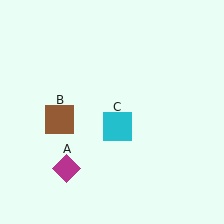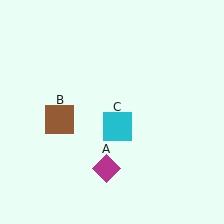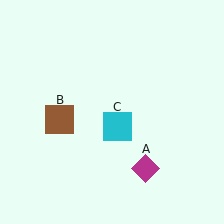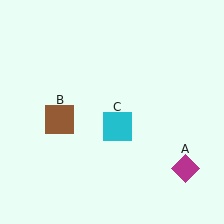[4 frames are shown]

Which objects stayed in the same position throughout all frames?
Brown square (object B) and cyan square (object C) remained stationary.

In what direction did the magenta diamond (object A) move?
The magenta diamond (object A) moved right.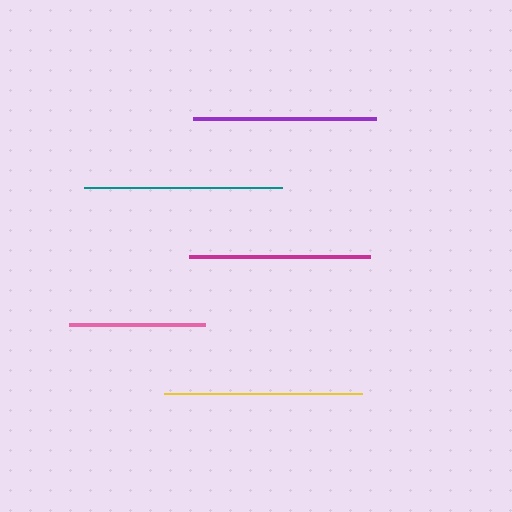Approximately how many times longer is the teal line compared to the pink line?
The teal line is approximately 1.5 times the length of the pink line.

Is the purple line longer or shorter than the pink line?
The purple line is longer than the pink line.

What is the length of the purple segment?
The purple segment is approximately 183 pixels long.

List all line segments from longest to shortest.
From longest to shortest: yellow, teal, purple, magenta, pink.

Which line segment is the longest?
The yellow line is the longest at approximately 198 pixels.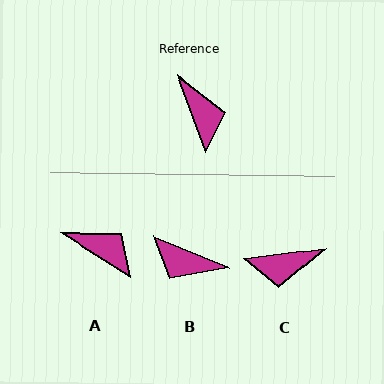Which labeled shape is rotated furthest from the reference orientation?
B, about 133 degrees away.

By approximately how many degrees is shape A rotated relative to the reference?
Approximately 38 degrees counter-clockwise.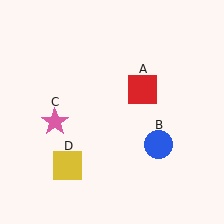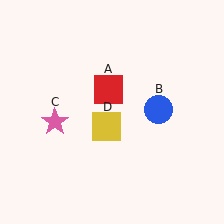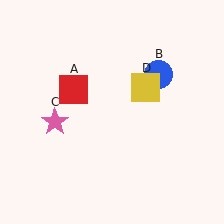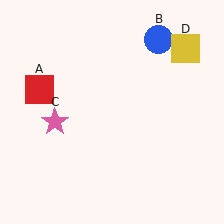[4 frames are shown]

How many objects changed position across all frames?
3 objects changed position: red square (object A), blue circle (object B), yellow square (object D).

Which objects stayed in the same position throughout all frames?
Pink star (object C) remained stationary.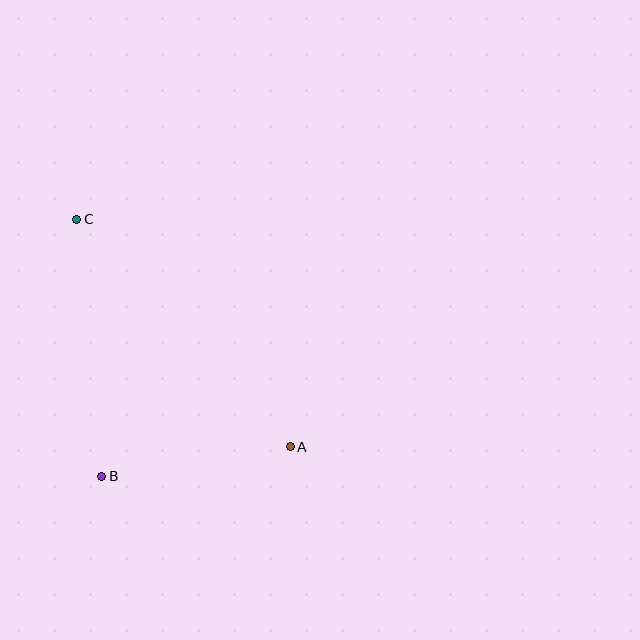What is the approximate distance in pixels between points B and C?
The distance between B and C is approximately 259 pixels.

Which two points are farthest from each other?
Points A and C are farthest from each other.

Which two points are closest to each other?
Points A and B are closest to each other.